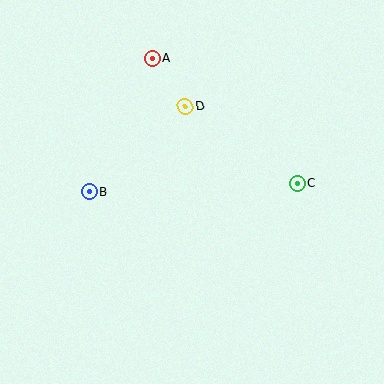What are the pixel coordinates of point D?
Point D is at (185, 107).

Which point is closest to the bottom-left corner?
Point B is closest to the bottom-left corner.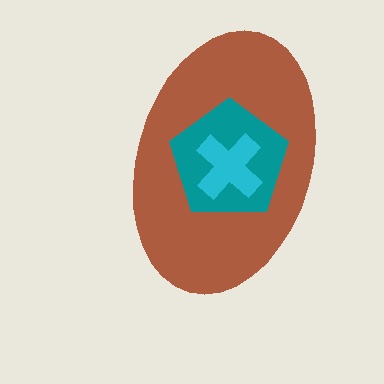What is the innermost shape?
The cyan cross.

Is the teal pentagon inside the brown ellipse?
Yes.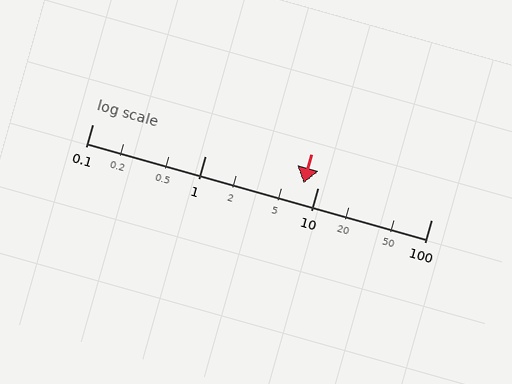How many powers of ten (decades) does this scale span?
The scale spans 3 decades, from 0.1 to 100.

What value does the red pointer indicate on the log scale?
The pointer indicates approximately 7.4.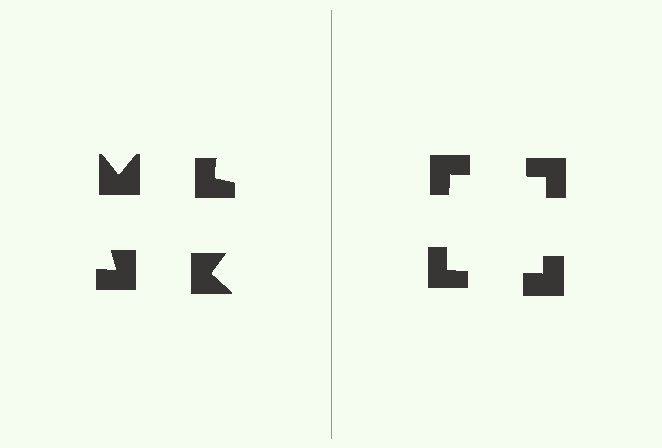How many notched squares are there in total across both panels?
8 — 4 on each side.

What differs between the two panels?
The notched squares are positioned identically on both sides; only the wedge orientations differ. On the right they align to a square; on the left they are misaligned.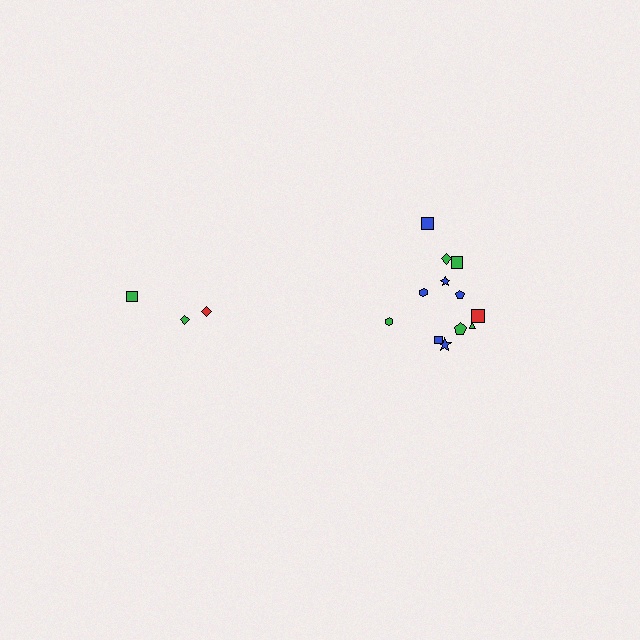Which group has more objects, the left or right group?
The right group.